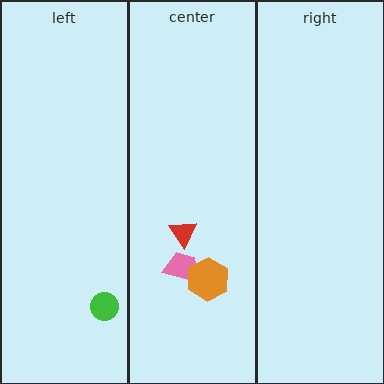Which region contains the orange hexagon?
The center region.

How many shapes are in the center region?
3.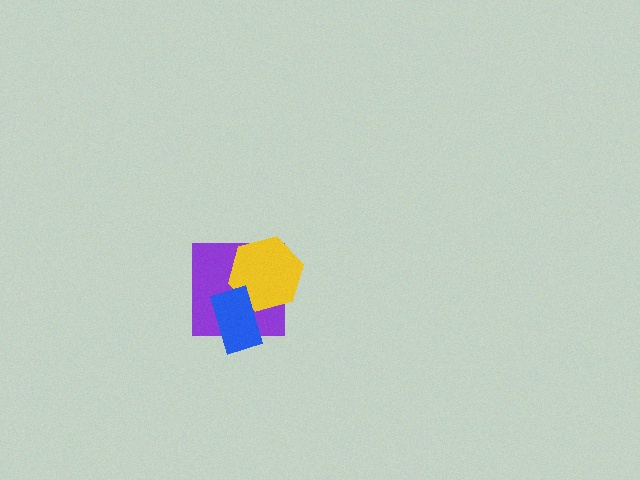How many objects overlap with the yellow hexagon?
2 objects overlap with the yellow hexagon.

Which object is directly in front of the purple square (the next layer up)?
The yellow hexagon is directly in front of the purple square.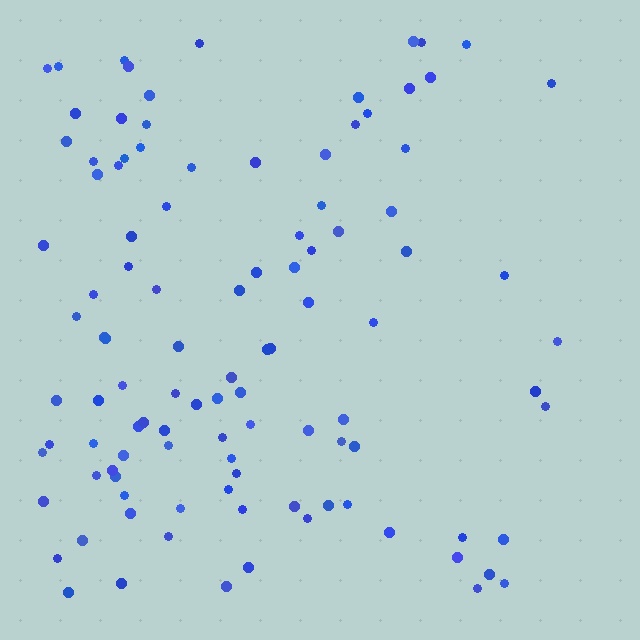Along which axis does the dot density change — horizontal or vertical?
Horizontal.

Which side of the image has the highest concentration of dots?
The left.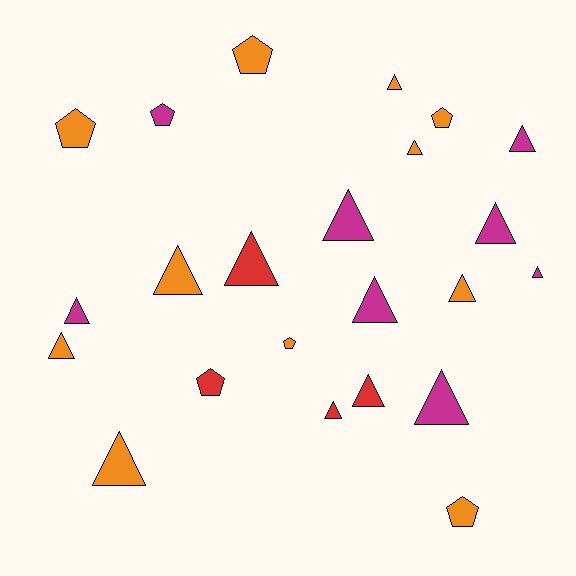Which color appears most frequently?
Orange, with 11 objects.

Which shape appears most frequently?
Triangle, with 16 objects.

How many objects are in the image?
There are 23 objects.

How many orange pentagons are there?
There are 5 orange pentagons.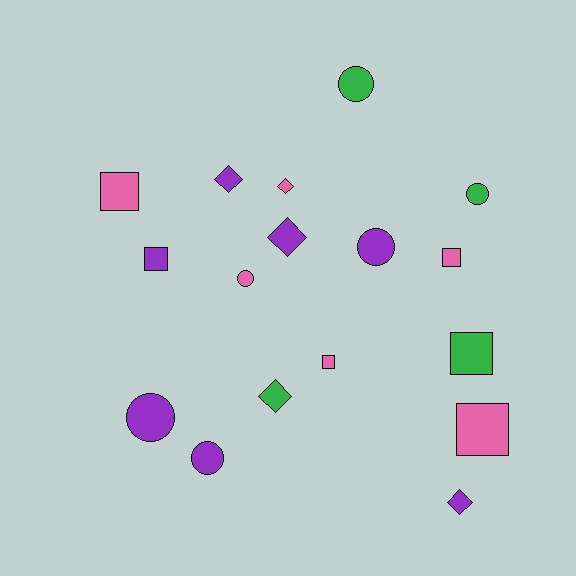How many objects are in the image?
There are 17 objects.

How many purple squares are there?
There is 1 purple square.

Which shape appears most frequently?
Square, with 6 objects.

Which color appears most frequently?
Purple, with 7 objects.